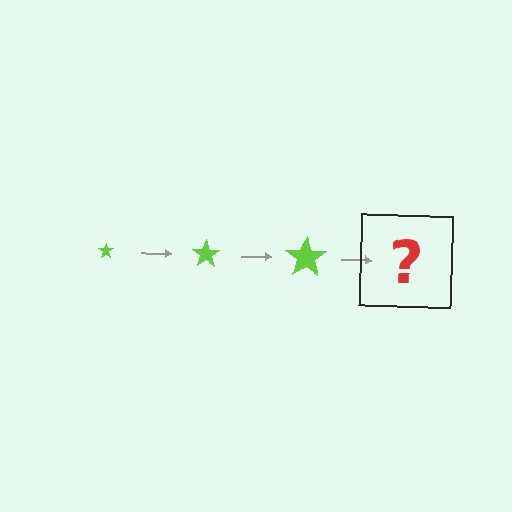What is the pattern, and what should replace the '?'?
The pattern is that the star gets progressively larger each step. The '?' should be a lime star, larger than the previous one.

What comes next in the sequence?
The next element should be a lime star, larger than the previous one.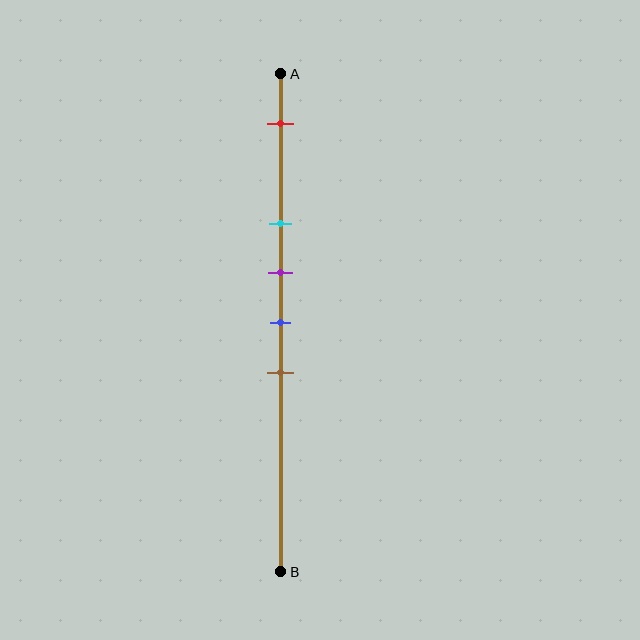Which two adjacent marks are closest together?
The purple and blue marks are the closest adjacent pair.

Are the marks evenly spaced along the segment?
No, the marks are not evenly spaced.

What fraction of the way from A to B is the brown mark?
The brown mark is approximately 60% (0.6) of the way from A to B.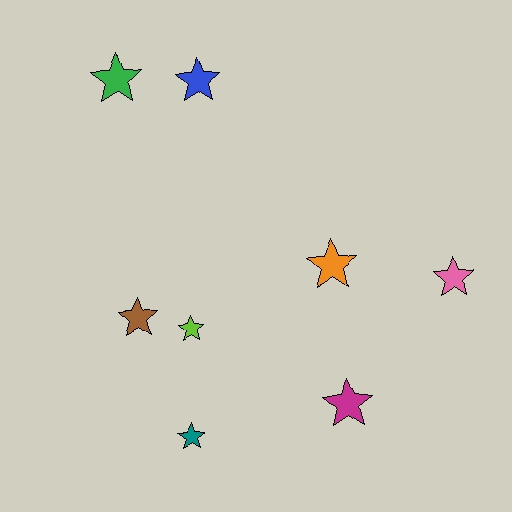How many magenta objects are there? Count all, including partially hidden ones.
There is 1 magenta object.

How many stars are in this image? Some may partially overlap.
There are 8 stars.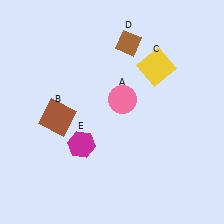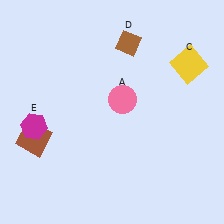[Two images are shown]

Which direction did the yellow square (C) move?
The yellow square (C) moved right.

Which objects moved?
The objects that moved are: the brown square (B), the yellow square (C), the magenta hexagon (E).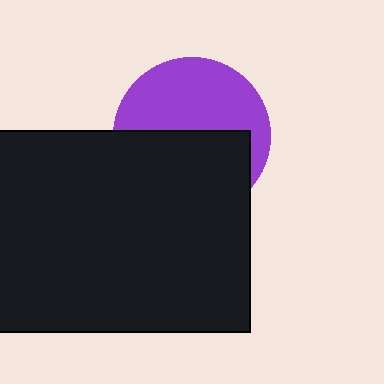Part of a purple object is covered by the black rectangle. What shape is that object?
It is a circle.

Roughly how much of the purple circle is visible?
About half of it is visible (roughly 49%).